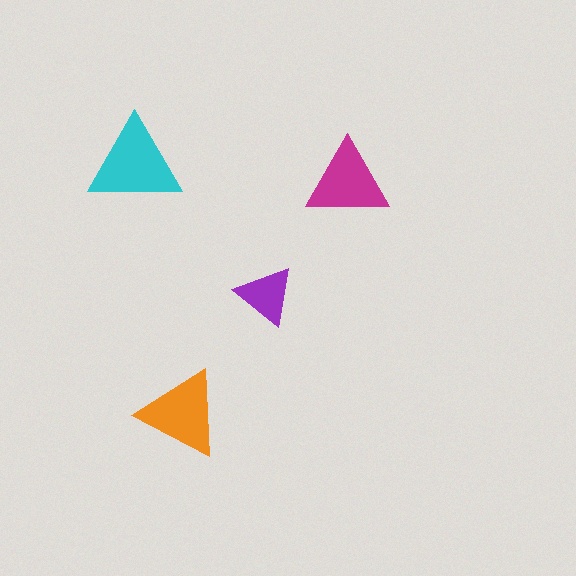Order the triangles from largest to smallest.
the cyan one, the orange one, the magenta one, the purple one.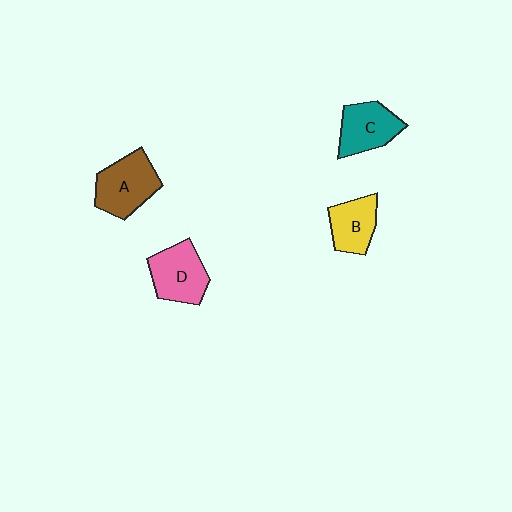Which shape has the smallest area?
Shape B (yellow).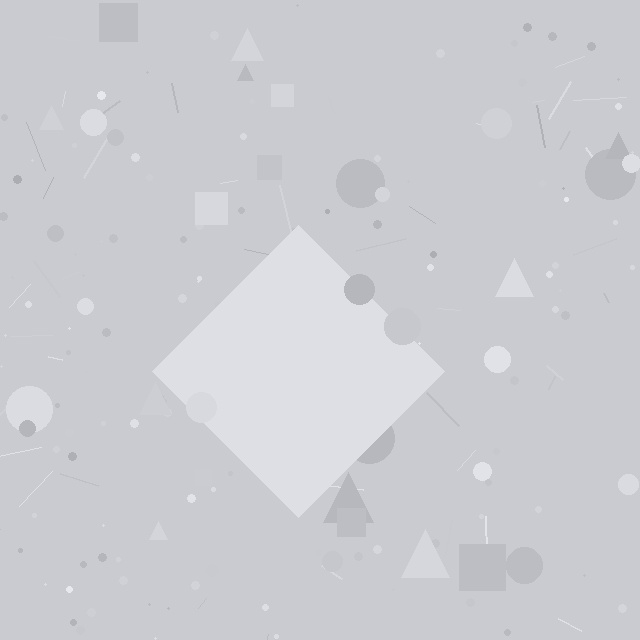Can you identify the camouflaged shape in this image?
The camouflaged shape is a diamond.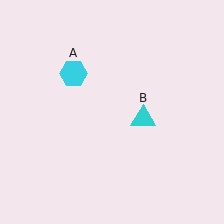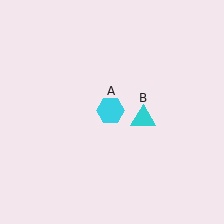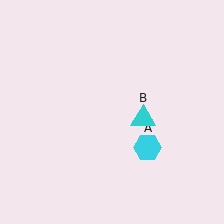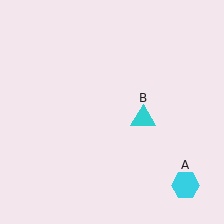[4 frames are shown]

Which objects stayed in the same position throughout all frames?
Cyan triangle (object B) remained stationary.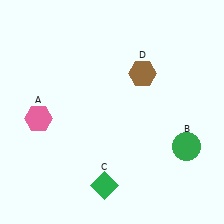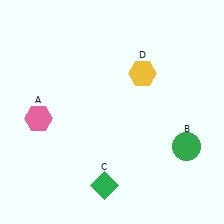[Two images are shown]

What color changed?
The hexagon (D) changed from brown in Image 1 to yellow in Image 2.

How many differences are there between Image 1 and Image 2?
There is 1 difference between the two images.